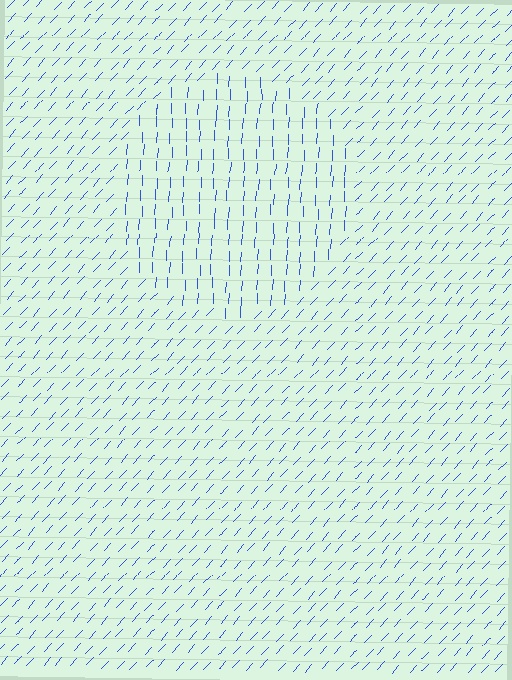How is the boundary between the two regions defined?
The boundary is defined purely by a change in line orientation (approximately 40 degrees difference). All lines are the same color and thickness.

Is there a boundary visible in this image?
Yes, there is a texture boundary formed by a change in line orientation.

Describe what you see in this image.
The image is filled with small blue line segments. A circle region in the image has lines oriented differently from the surrounding lines, creating a visible texture boundary.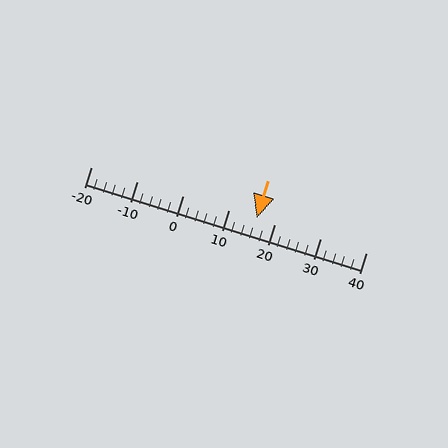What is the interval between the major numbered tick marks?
The major tick marks are spaced 10 units apart.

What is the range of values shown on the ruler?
The ruler shows values from -20 to 40.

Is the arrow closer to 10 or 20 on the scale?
The arrow is closer to 20.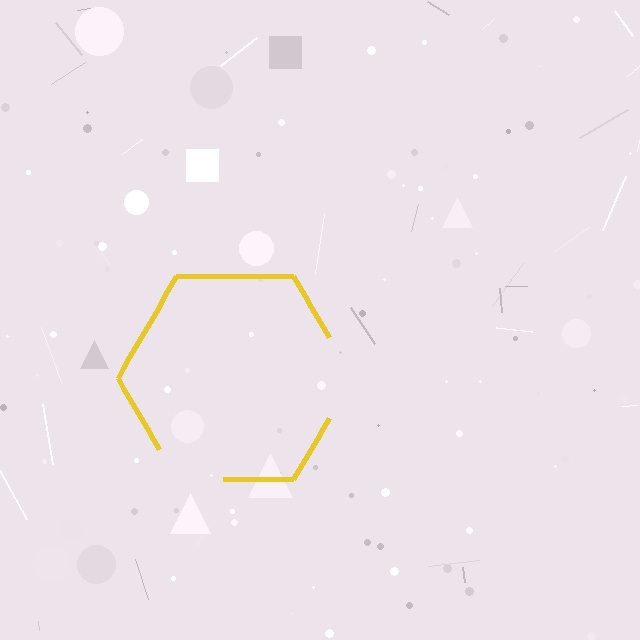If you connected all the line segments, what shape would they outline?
They would outline a hexagon.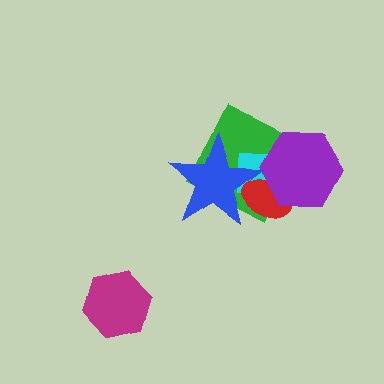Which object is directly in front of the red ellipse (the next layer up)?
The purple hexagon is directly in front of the red ellipse.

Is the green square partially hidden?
Yes, it is partially covered by another shape.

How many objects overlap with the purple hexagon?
3 objects overlap with the purple hexagon.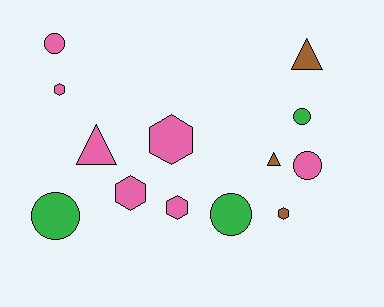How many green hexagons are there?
There are no green hexagons.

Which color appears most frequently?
Pink, with 7 objects.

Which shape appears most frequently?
Hexagon, with 5 objects.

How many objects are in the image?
There are 13 objects.